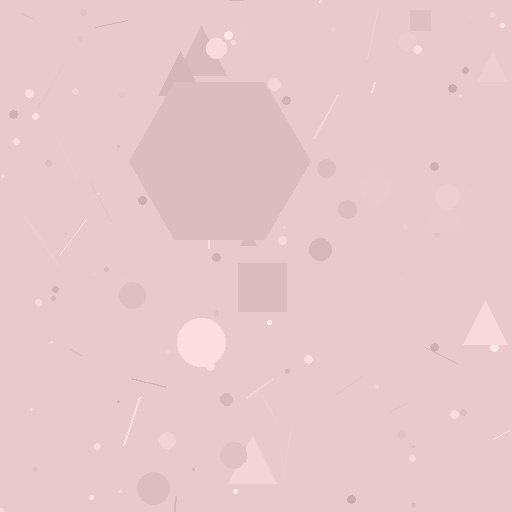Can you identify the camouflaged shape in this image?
The camouflaged shape is a hexagon.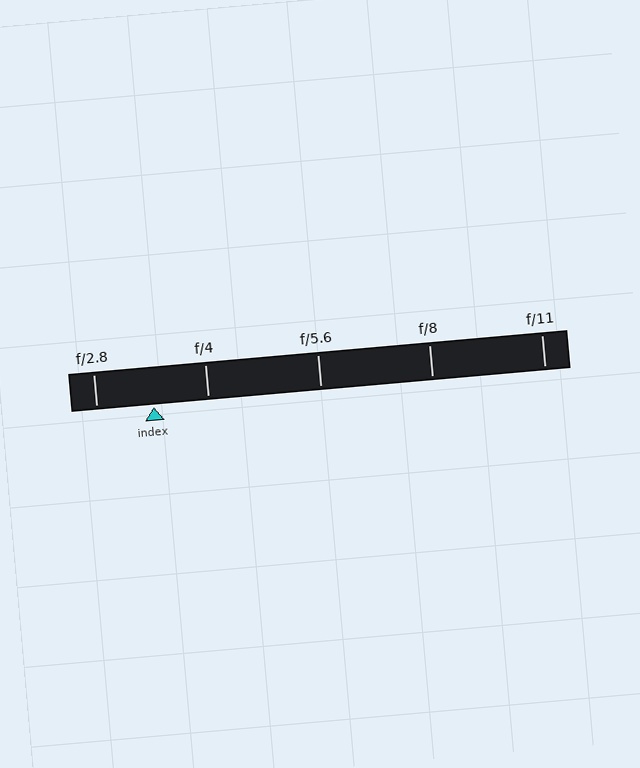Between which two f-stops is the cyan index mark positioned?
The index mark is between f/2.8 and f/4.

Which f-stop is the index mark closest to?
The index mark is closest to f/4.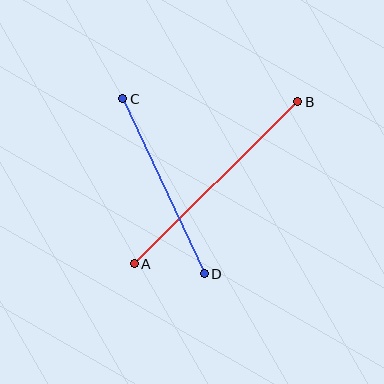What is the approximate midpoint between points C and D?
The midpoint is at approximately (163, 186) pixels.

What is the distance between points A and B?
The distance is approximately 230 pixels.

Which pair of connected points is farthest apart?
Points A and B are farthest apart.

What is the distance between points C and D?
The distance is approximately 193 pixels.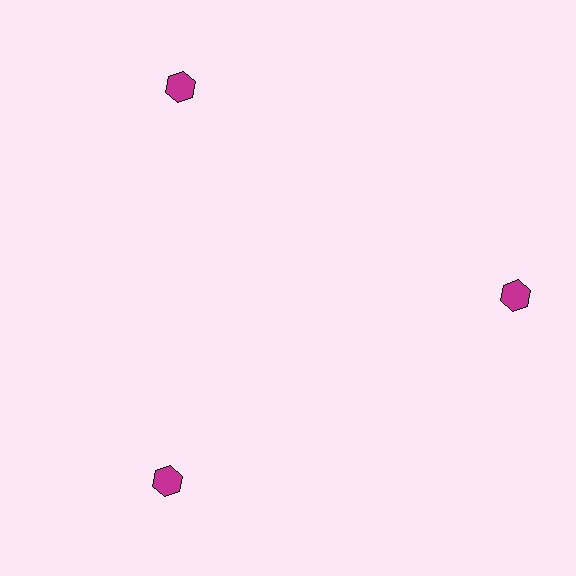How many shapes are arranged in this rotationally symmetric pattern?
There are 3 shapes, arranged in 3 groups of 1.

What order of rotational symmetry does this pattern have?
This pattern has 3-fold rotational symmetry.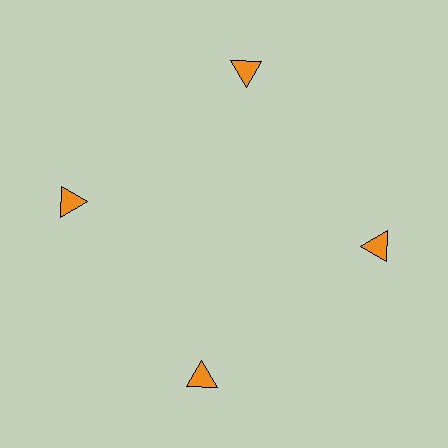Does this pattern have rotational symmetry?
Yes, this pattern has 4-fold rotational symmetry. It looks the same after rotating 90 degrees around the center.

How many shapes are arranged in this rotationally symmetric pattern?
There are 4 shapes, arranged in 4 groups of 1.